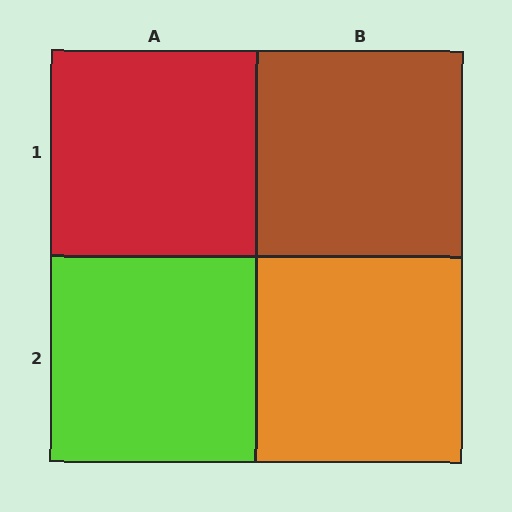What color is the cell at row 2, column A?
Lime.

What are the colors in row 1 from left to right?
Red, brown.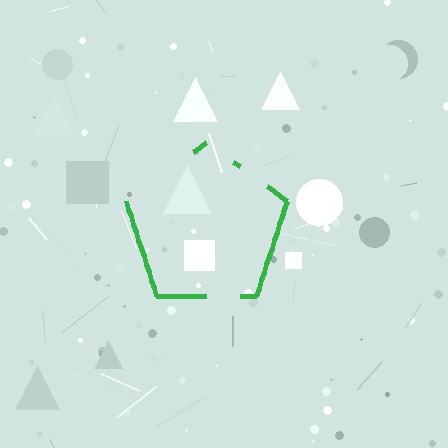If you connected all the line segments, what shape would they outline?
They would outline a pentagon.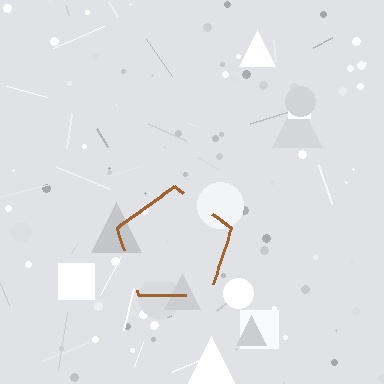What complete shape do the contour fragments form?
The contour fragments form a pentagon.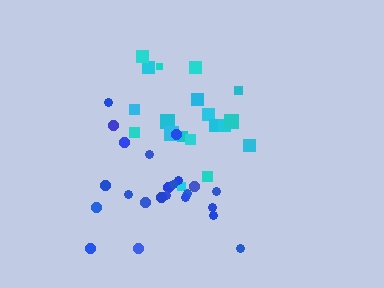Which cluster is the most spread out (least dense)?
Blue.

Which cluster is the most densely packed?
Cyan.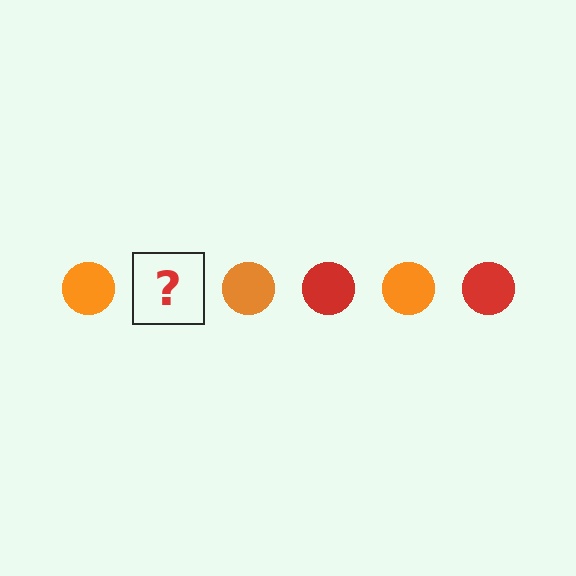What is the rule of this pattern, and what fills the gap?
The rule is that the pattern cycles through orange, red circles. The gap should be filled with a red circle.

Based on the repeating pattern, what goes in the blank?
The blank should be a red circle.